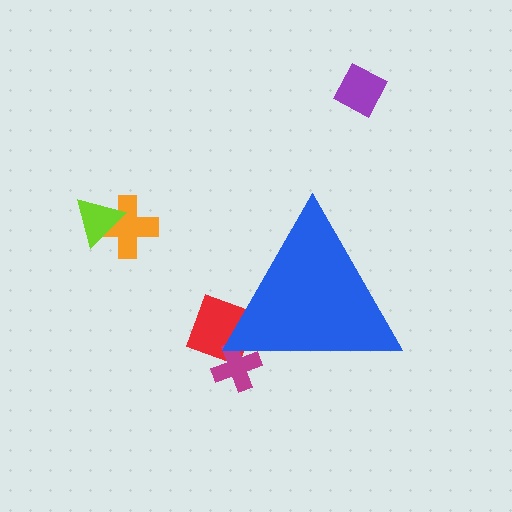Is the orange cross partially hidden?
No, the orange cross is fully visible.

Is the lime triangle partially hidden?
No, the lime triangle is fully visible.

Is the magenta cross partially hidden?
Yes, the magenta cross is partially hidden behind the blue triangle.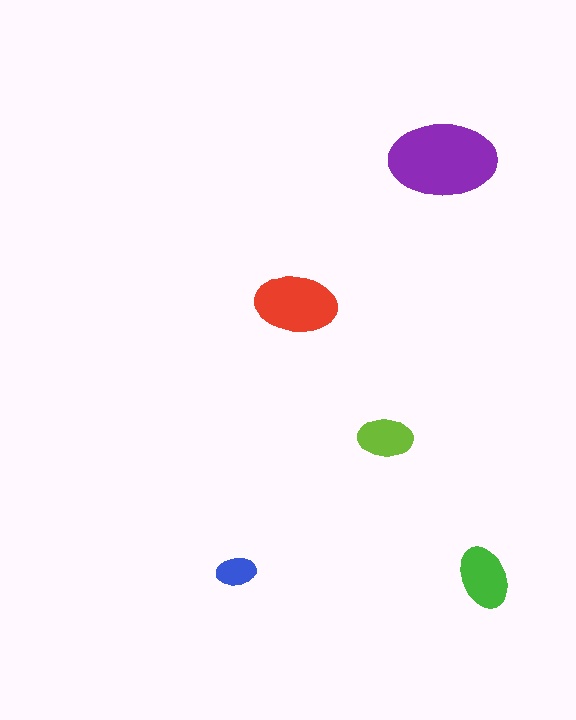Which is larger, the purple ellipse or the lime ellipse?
The purple one.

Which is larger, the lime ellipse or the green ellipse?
The green one.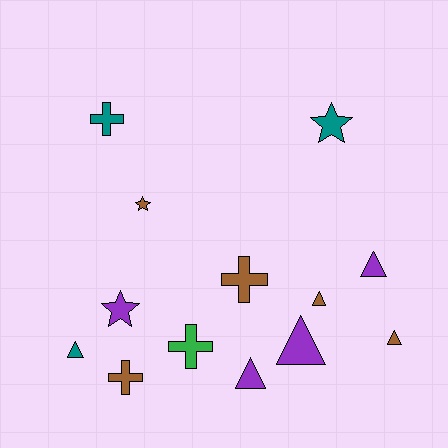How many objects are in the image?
There are 13 objects.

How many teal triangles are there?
There is 1 teal triangle.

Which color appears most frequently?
Brown, with 5 objects.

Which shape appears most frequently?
Triangle, with 6 objects.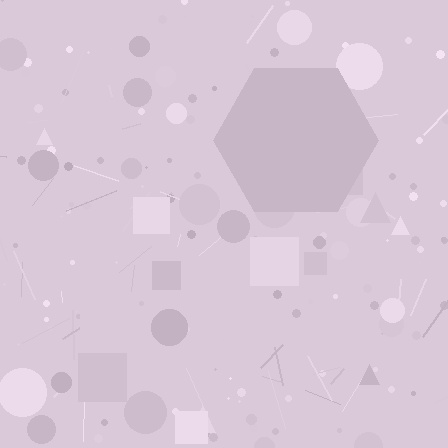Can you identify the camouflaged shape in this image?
The camouflaged shape is a hexagon.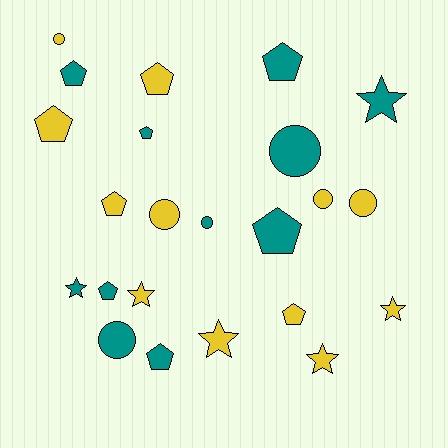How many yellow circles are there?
There are 4 yellow circles.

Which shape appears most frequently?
Pentagon, with 10 objects.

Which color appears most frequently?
Yellow, with 12 objects.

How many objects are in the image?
There are 23 objects.